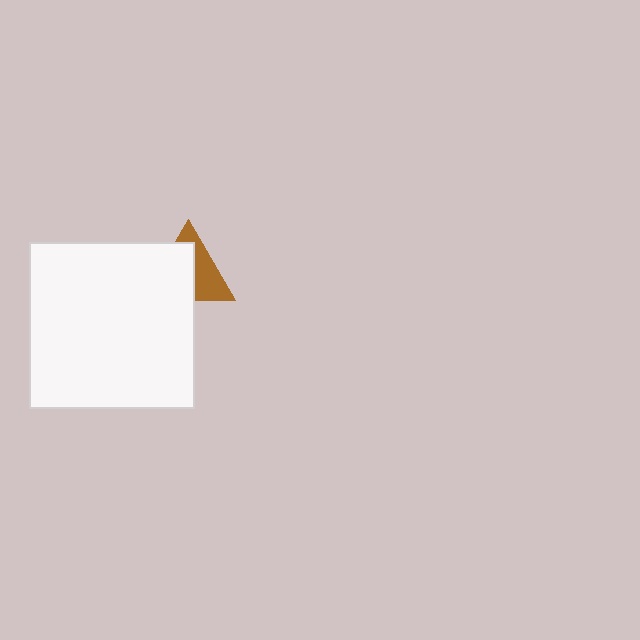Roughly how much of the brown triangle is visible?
A small part of it is visible (roughly 43%).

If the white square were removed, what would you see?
You would see the complete brown triangle.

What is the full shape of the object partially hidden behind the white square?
The partially hidden object is a brown triangle.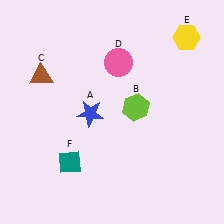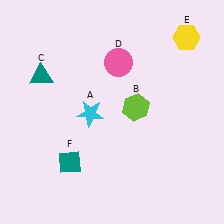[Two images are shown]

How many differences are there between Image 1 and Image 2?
There are 2 differences between the two images.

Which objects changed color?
A changed from blue to cyan. C changed from brown to teal.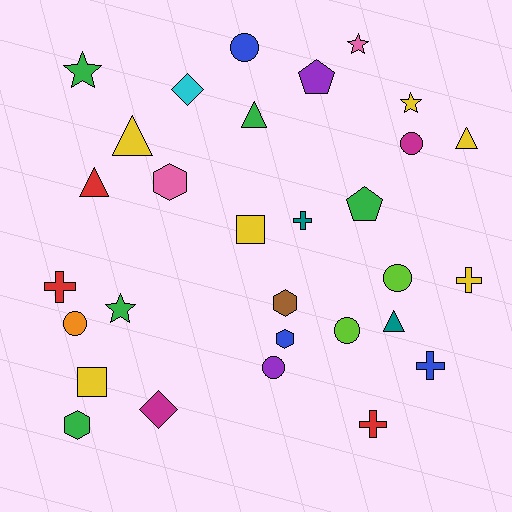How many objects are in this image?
There are 30 objects.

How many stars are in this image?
There are 4 stars.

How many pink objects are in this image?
There are 2 pink objects.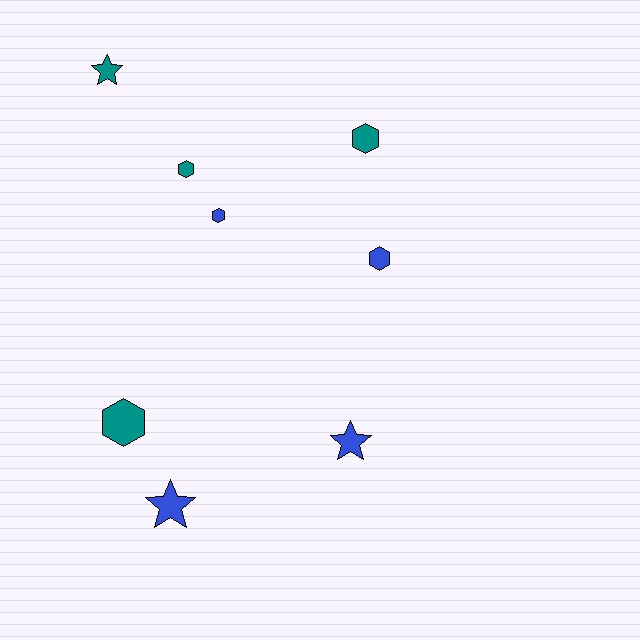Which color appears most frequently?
Teal, with 4 objects.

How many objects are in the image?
There are 8 objects.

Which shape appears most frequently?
Hexagon, with 5 objects.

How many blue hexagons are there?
There are 2 blue hexagons.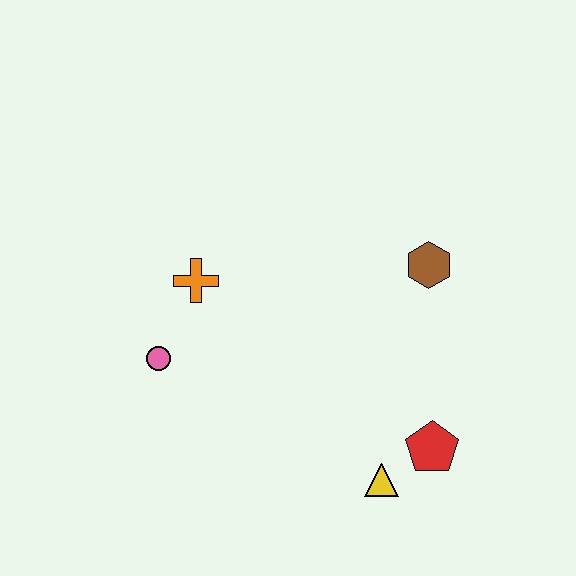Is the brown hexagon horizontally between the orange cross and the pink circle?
No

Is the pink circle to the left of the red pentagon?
Yes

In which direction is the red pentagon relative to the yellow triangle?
The red pentagon is to the right of the yellow triangle.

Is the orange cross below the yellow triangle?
No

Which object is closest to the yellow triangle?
The red pentagon is closest to the yellow triangle.